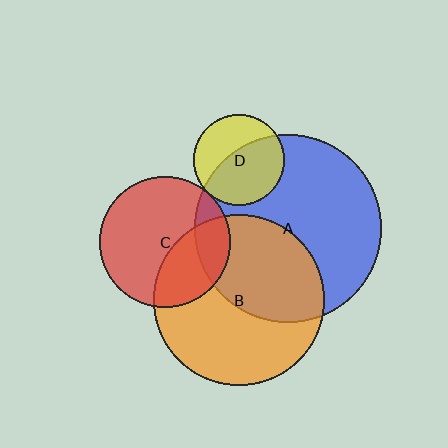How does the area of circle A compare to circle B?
Approximately 1.2 times.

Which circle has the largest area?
Circle A (blue).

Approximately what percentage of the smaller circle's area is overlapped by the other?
Approximately 45%.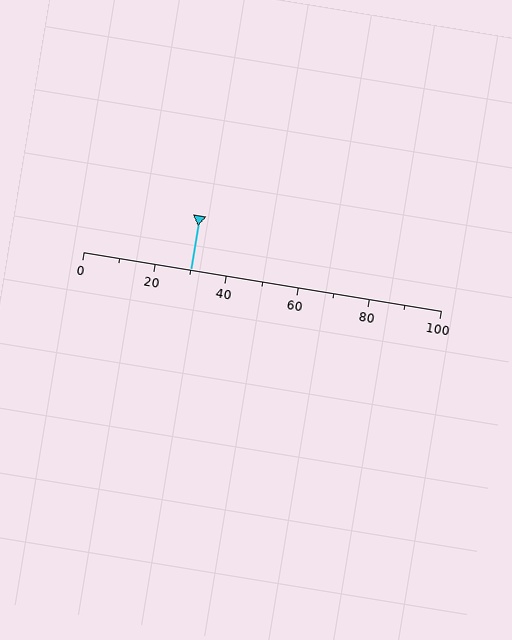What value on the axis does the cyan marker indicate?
The marker indicates approximately 30.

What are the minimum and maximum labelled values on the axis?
The axis runs from 0 to 100.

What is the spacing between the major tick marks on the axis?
The major ticks are spaced 20 apart.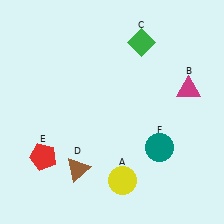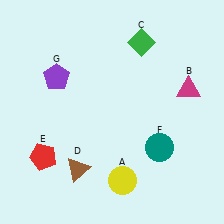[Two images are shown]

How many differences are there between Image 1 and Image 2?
There is 1 difference between the two images.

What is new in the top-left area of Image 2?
A purple pentagon (G) was added in the top-left area of Image 2.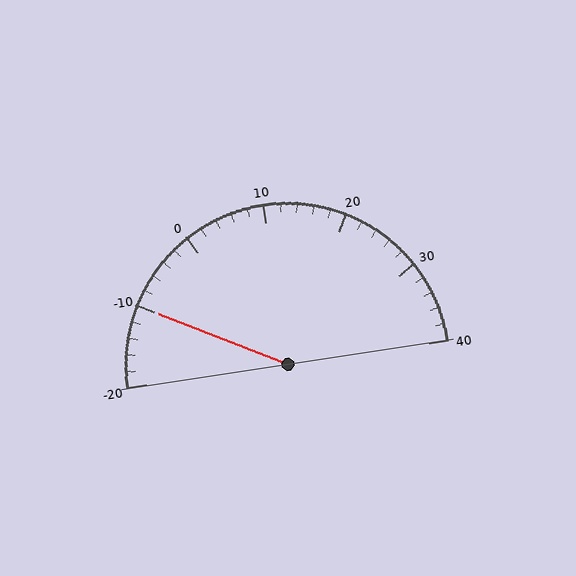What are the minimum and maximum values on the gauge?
The gauge ranges from -20 to 40.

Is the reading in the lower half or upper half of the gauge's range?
The reading is in the lower half of the range (-20 to 40).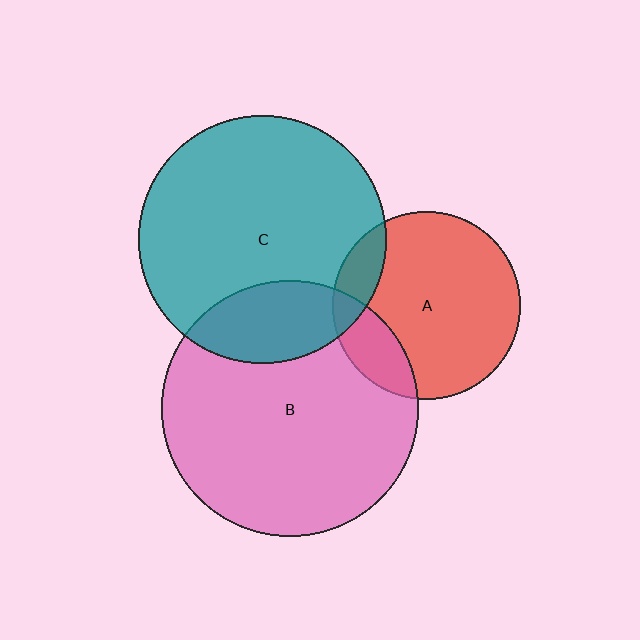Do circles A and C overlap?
Yes.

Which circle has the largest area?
Circle B (pink).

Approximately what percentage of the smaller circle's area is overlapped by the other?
Approximately 15%.